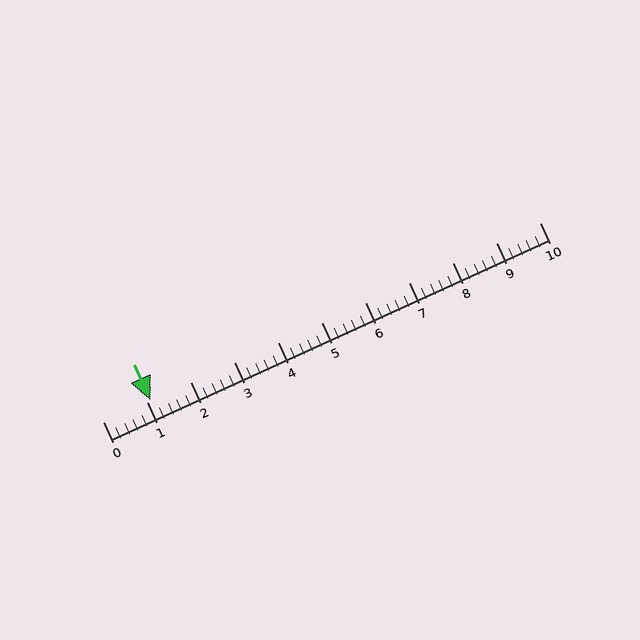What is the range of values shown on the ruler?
The ruler shows values from 0 to 10.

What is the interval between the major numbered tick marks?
The major tick marks are spaced 1 units apart.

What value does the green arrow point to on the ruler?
The green arrow points to approximately 1.1.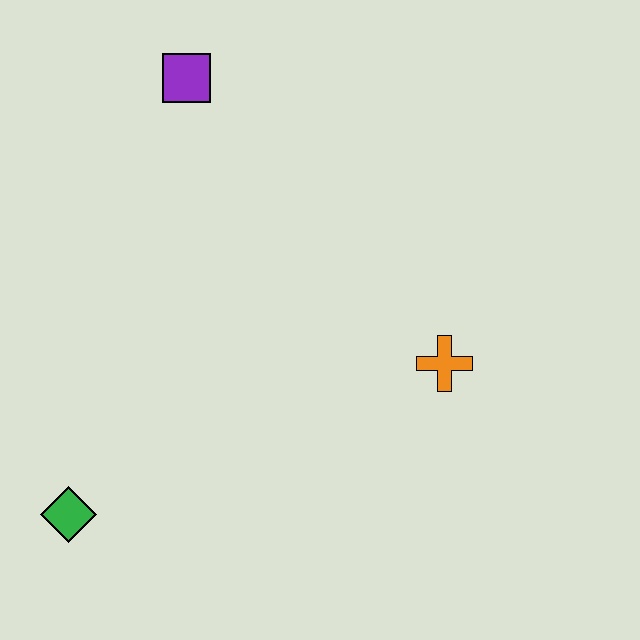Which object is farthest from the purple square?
The green diamond is farthest from the purple square.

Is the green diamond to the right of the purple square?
No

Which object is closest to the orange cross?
The purple square is closest to the orange cross.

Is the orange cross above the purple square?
No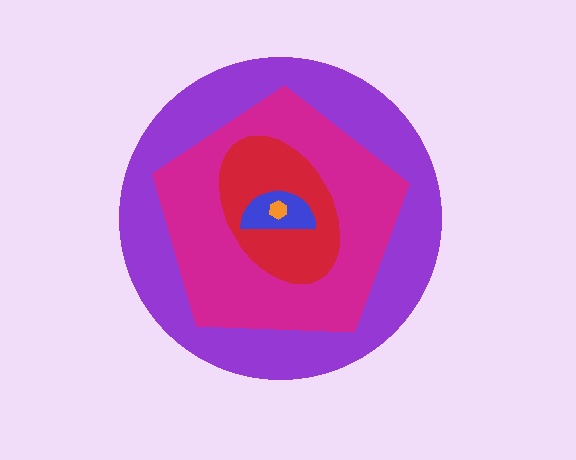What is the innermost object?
The orange hexagon.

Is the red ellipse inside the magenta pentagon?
Yes.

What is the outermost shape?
The purple circle.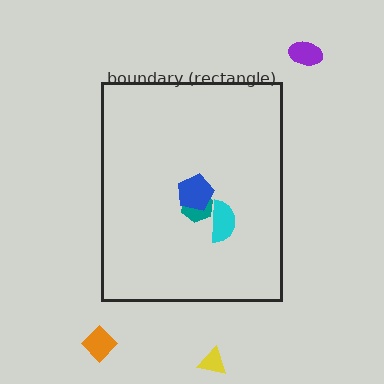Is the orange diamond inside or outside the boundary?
Outside.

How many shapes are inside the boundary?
3 inside, 3 outside.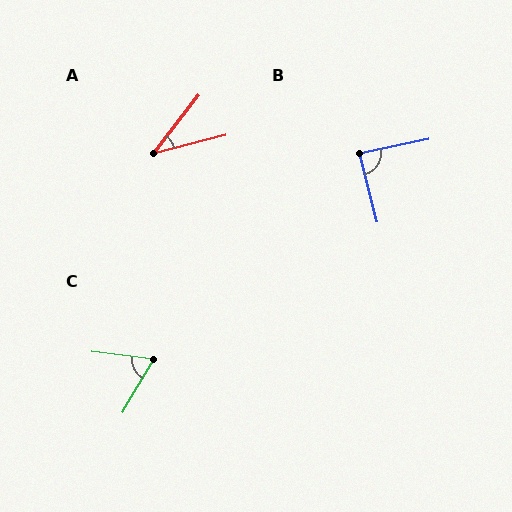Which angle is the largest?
B, at approximately 87 degrees.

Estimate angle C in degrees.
Approximately 67 degrees.